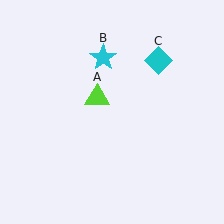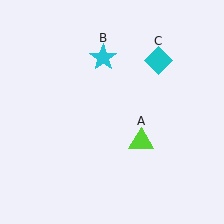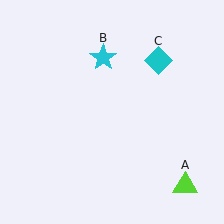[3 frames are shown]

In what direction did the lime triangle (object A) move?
The lime triangle (object A) moved down and to the right.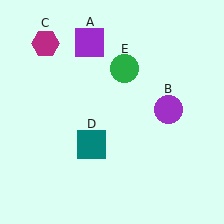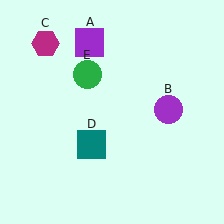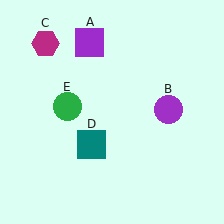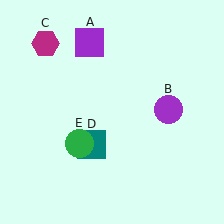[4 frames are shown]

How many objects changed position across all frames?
1 object changed position: green circle (object E).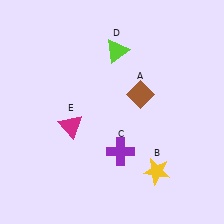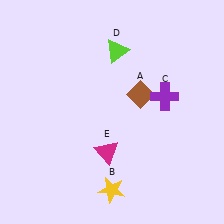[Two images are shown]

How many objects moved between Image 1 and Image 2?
3 objects moved between the two images.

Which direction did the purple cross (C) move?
The purple cross (C) moved up.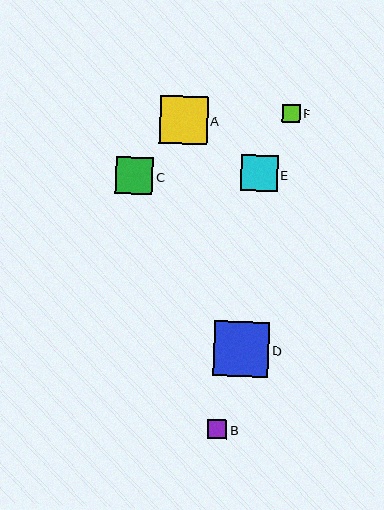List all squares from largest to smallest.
From largest to smallest: D, A, C, E, B, F.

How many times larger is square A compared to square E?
Square A is approximately 1.3 times the size of square E.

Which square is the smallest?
Square F is the smallest with a size of approximately 17 pixels.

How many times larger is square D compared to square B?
Square D is approximately 2.9 times the size of square B.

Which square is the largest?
Square D is the largest with a size of approximately 55 pixels.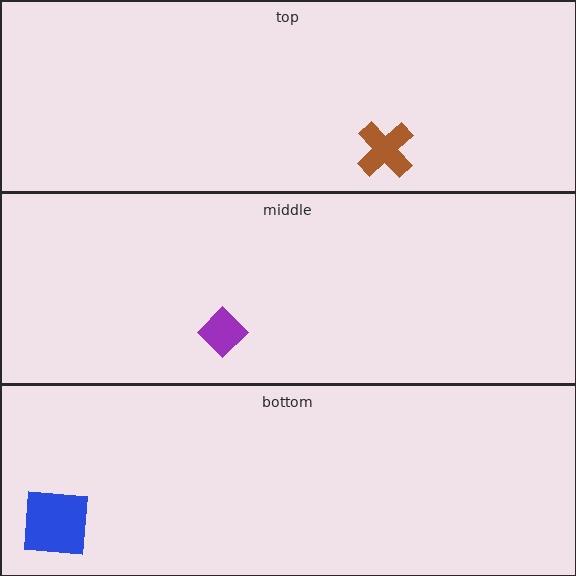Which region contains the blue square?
The bottom region.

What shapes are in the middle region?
The purple diamond.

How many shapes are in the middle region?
1.